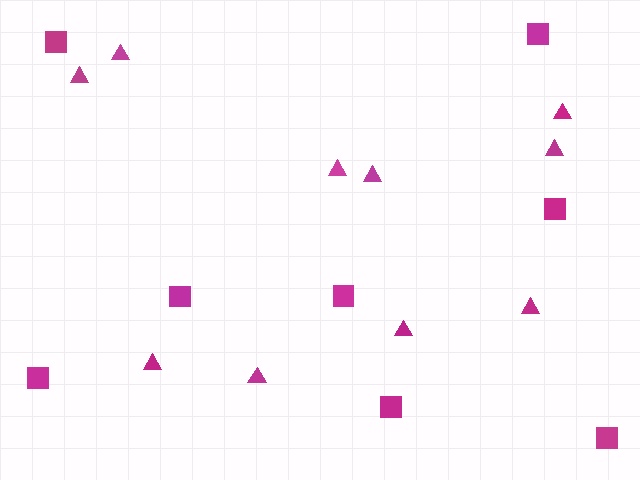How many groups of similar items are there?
There are 2 groups: one group of squares (8) and one group of triangles (10).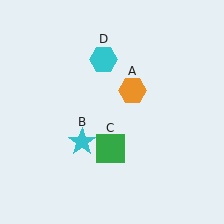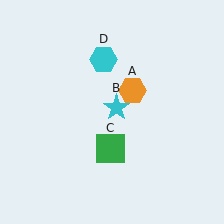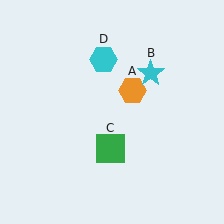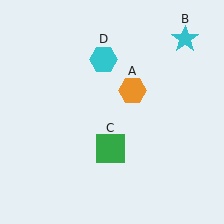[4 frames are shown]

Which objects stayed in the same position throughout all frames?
Orange hexagon (object A) and green square (object C) and cyan hexagon (object D) remained stationary.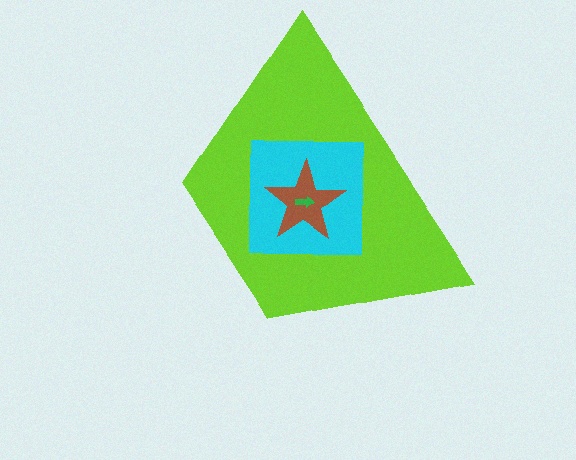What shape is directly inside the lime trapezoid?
The cyan square.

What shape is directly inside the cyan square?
The brown star.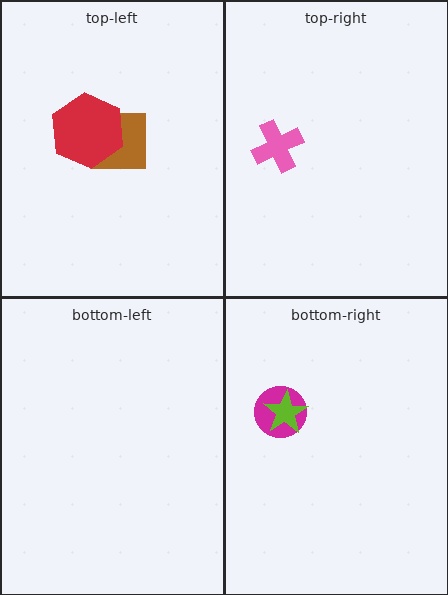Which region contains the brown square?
The top-left region.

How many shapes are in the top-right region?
1.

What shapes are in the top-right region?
The pink cross.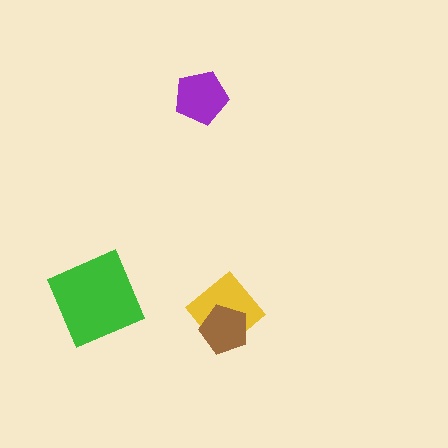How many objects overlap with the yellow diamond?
1 object overlaps with the yellow diamond.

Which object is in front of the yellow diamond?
The brown pentagon is in front of the yellow diamond.